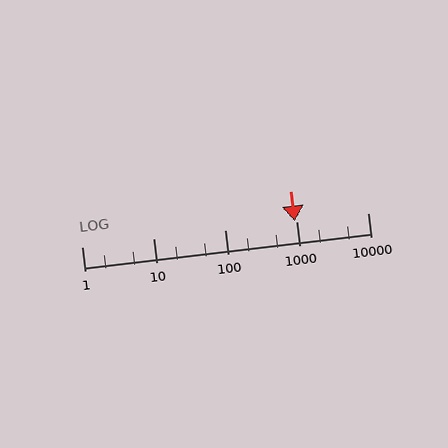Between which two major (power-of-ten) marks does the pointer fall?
The pointer is between 100 and 1000.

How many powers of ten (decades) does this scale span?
The scale spans 4 decades, from 1 to 10000.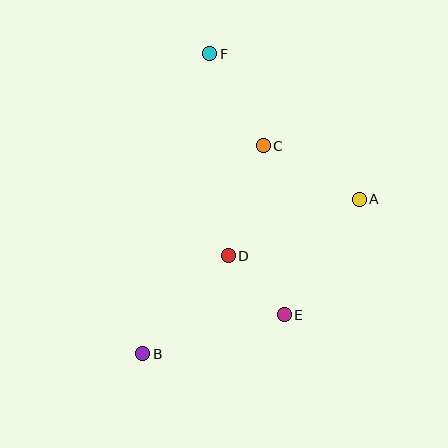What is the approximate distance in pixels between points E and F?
The distance between E and F is approximately 271 pixels.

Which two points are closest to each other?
Points D and E are closest to each other.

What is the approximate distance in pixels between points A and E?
The distance between A and E is approximately 137 pixels.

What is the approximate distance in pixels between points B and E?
The distance between B and E is approximately 147 pixels.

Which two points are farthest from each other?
Points B and F are farthest from each other.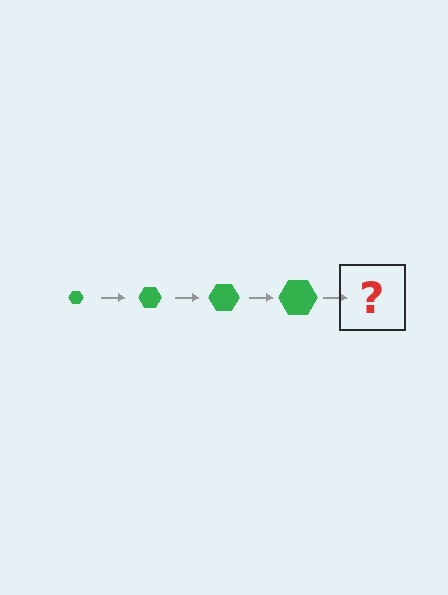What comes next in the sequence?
The next element should be a green hexagon, larger than the previous one.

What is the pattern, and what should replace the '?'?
The pattern is that the hexagon gets progressively larger each step. The '?' should be a green hexagon, larger than the previous one.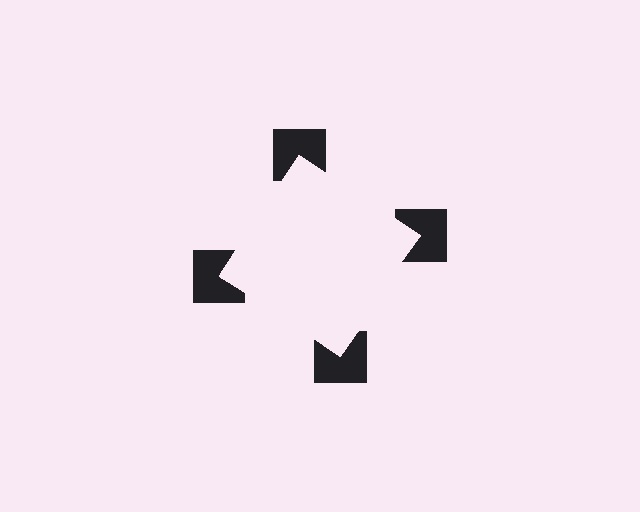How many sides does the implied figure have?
4 sides.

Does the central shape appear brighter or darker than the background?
It typically appears slightly brighter than the background, even though no actual brightness change is drawn.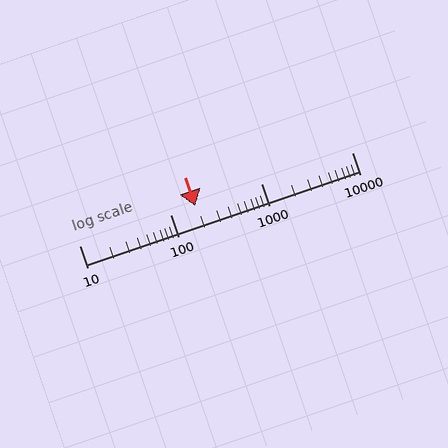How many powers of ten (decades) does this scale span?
The scale spans 3 decades, from 10 to 10000.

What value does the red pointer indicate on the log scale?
The pointer indicates approximately 190.